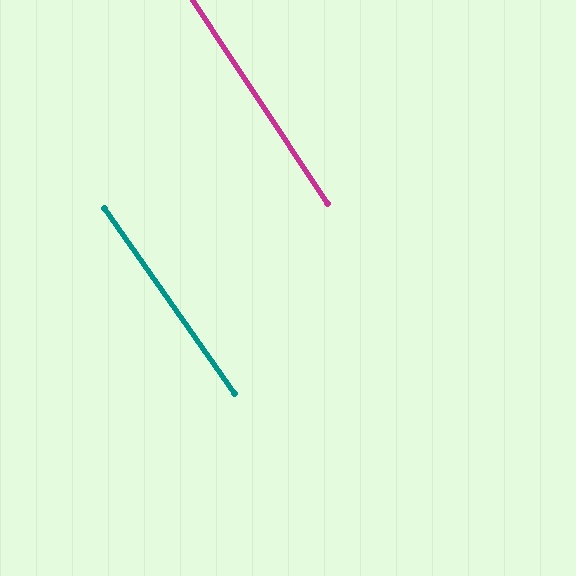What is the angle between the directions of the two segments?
Approximately 2 degrees.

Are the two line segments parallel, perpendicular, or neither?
Parallel — their directions differ by only 1.5°.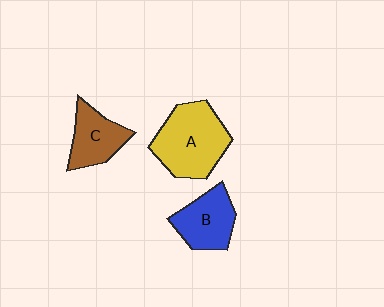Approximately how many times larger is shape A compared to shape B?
Approximately 1.5 times.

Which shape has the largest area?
Shape A (yellow).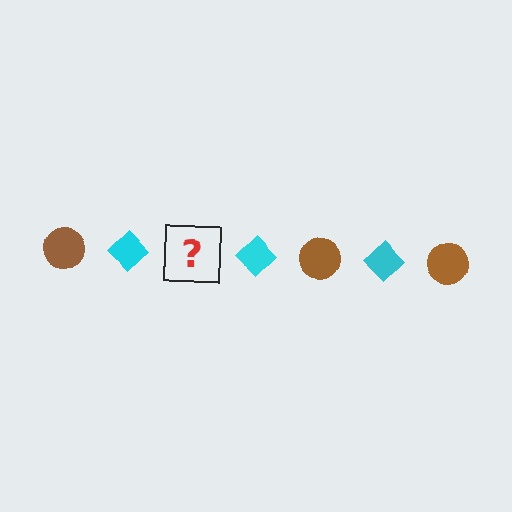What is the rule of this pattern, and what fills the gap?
The rule is that the pattern alternates between brown circle and cyan diamond. The gap should be filled with a brown circle.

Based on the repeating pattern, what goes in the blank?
The blank should be a brown circle.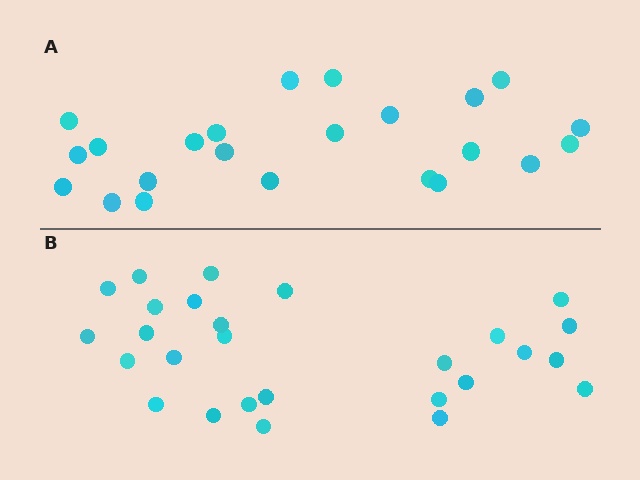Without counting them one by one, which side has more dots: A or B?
Region B (the bottom region) has more dots.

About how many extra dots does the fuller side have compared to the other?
Region B has about 4 more dots than region A.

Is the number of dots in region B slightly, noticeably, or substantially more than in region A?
Region B has only slightly more — the two regions are fairly close. The ratio is roughly 1.2 to 1.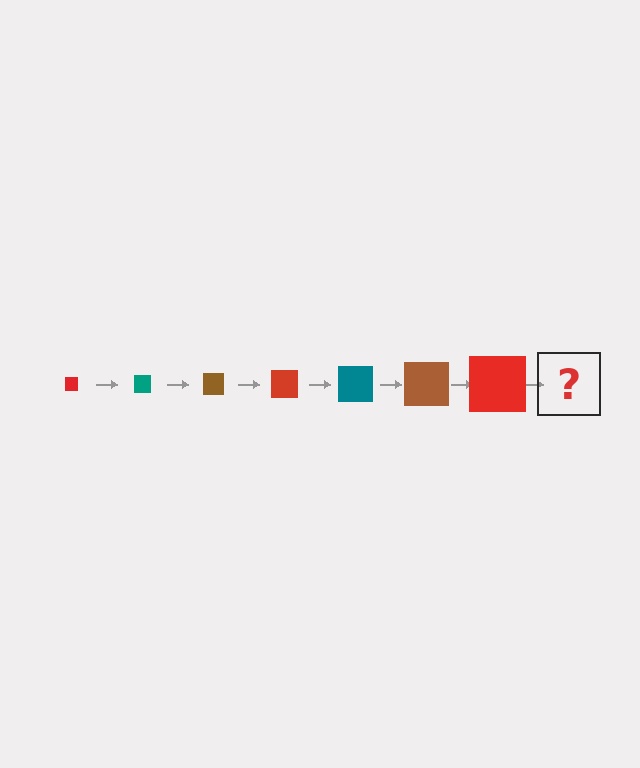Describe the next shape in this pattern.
It should be a teal square, larger than the previous one.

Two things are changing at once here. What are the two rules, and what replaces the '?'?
The two rules are that the square grows larger each step and the color cycles through red, teal, and brown. The '?' should be a teal square, larger than the previous one.